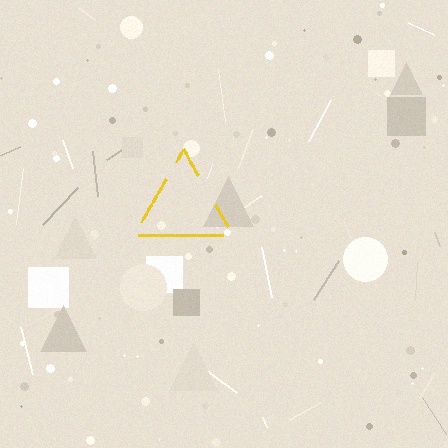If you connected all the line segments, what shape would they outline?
They would outline a triangle.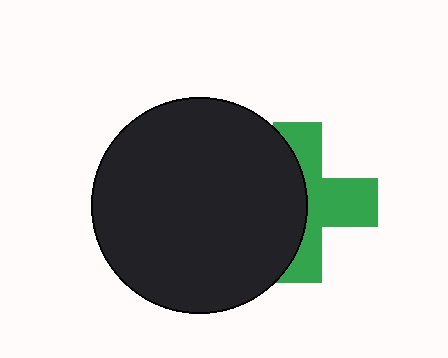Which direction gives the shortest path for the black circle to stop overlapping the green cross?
Moving left gives the shortest separation.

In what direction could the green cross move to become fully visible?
The green cross could move right. That would shift it out from behind the black circle entirely.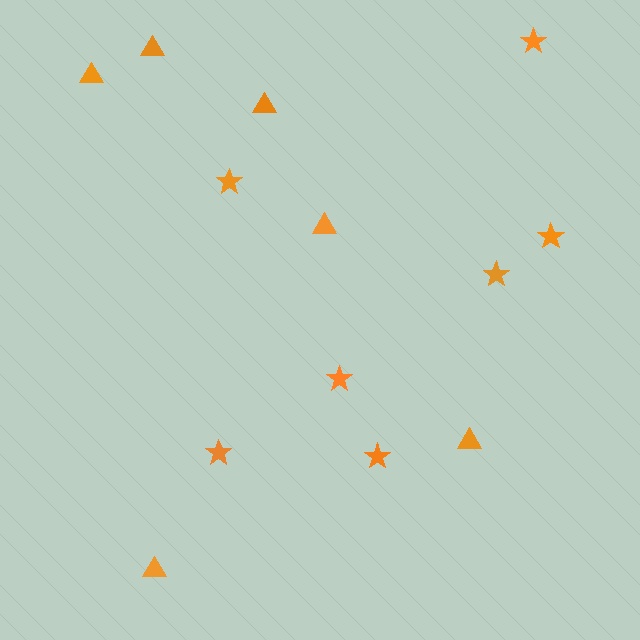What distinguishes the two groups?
There are 2 groups: one group of stars (7) and one group of triangles (6).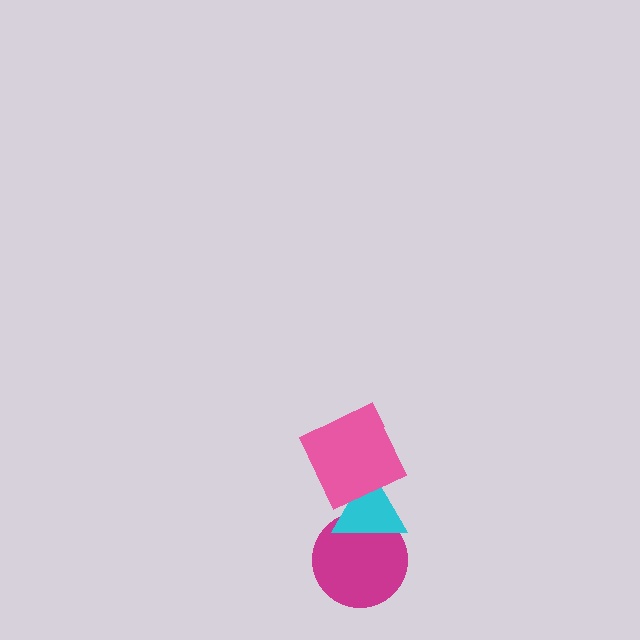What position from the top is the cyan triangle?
The cyan triangle is 2nd from the top.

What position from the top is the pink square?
The pink square is 1st from the top.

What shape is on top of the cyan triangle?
The pink square is on top of the cyan triangle.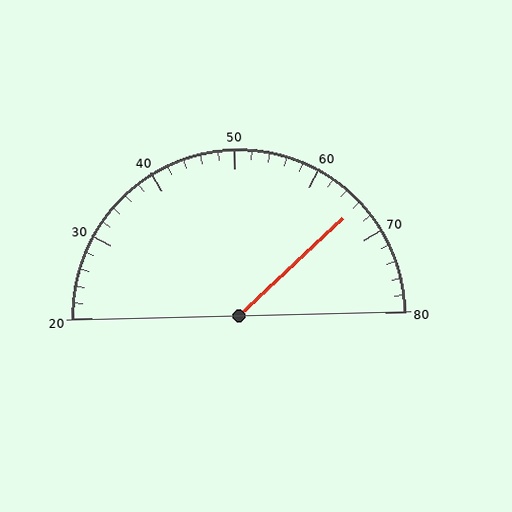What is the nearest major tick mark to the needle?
The nearest major tick mark is 70.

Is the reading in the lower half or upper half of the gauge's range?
The reading is in the upper half of the range (20 to 80).